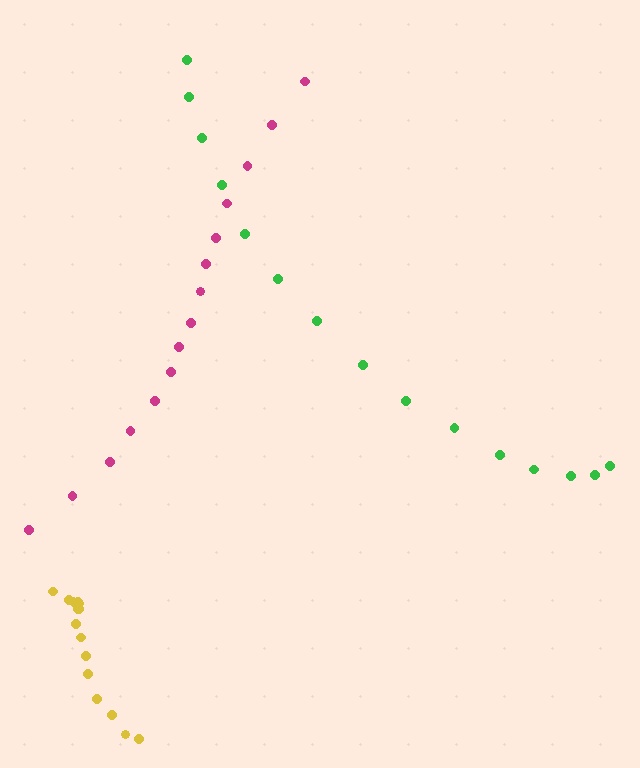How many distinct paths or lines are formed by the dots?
There are 3 distinct paths.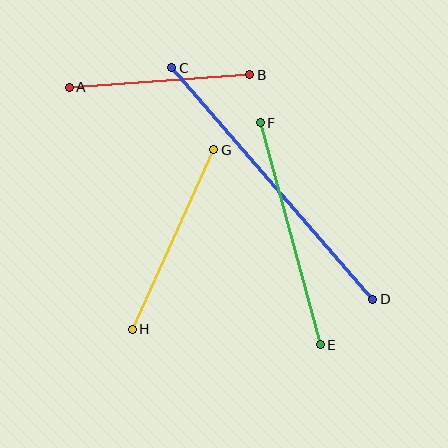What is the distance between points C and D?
The distance is approximately 306 pixels.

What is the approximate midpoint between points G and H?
The midpoint is at approximately (173, 239) pixels.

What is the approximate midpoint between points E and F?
The midpoint is at approximately (290, 234) pixels.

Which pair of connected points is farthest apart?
Points C and D are farthest apart.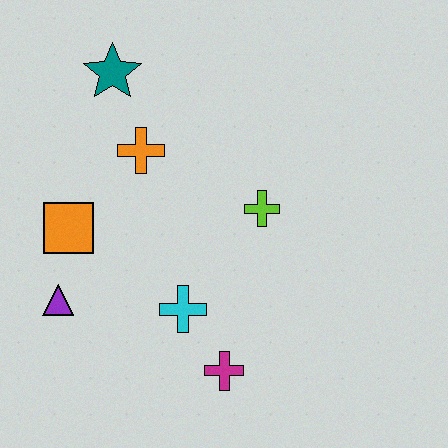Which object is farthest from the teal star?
The magenta cross is farthest from the teal star.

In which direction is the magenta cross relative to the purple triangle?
The magenta cross is to the right of the purple triangle.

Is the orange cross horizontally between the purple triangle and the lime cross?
Yes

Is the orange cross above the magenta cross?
Yes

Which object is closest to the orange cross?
The teal star is closest to the orange cross.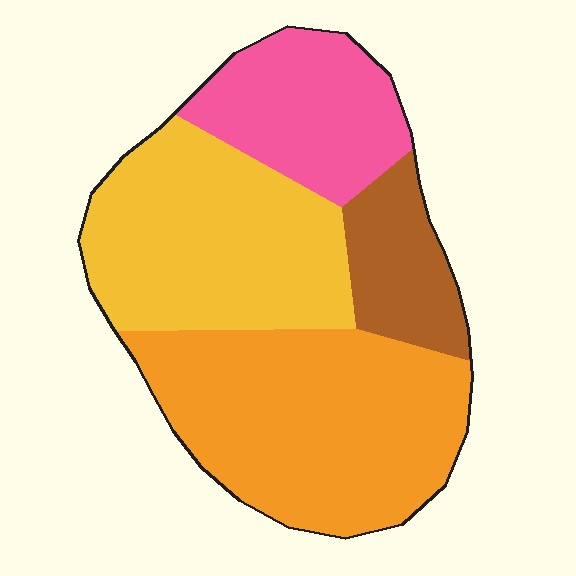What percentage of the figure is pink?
Pink covers about 20% of the figure.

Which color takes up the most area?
Orange, at roughly 40%.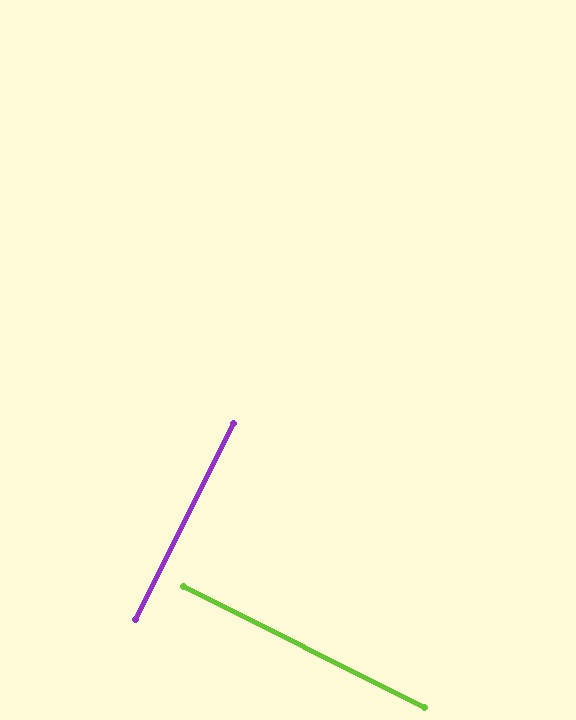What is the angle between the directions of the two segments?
Approximately 90 degrees.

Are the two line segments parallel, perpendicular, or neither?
Perpendicular — they meet at approximately 90°.